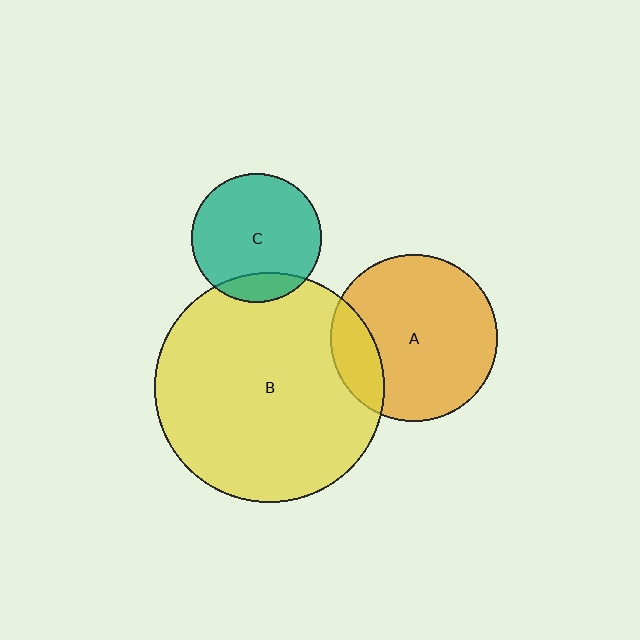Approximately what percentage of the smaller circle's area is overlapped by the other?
Approximately 20%.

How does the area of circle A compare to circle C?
Approximately 1.7 times.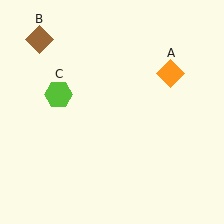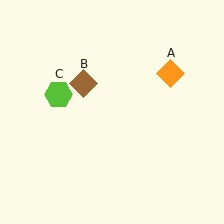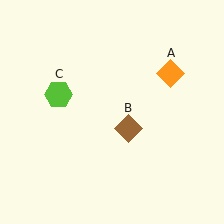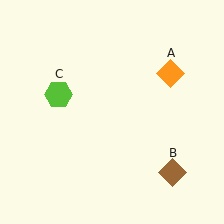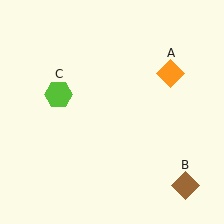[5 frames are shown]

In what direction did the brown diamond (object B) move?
The brown diamond (object B) moved down and to the right.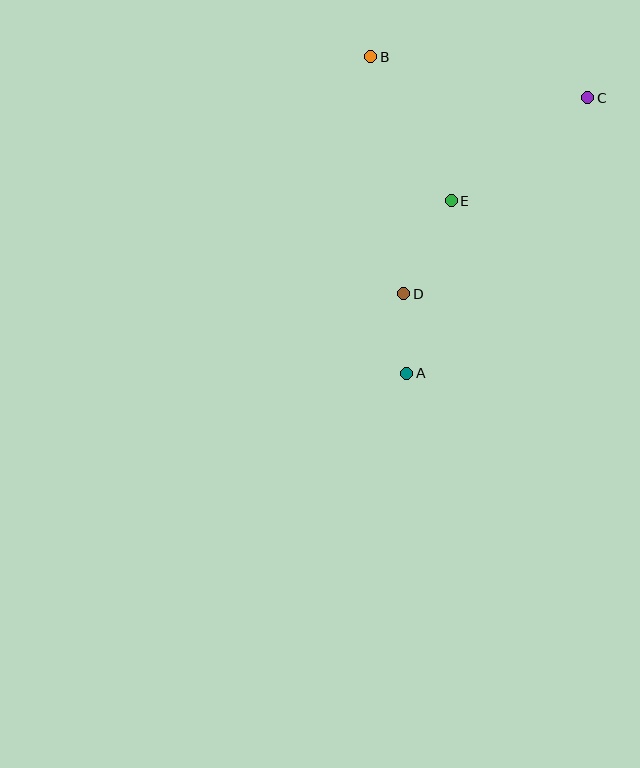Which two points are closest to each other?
Points A and D are closest to each other.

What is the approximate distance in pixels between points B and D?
The distance between B and D is approximately 239 pixels.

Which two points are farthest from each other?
Points A and C are farthest from each other.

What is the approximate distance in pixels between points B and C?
The distance between B and C is approximately 221 pixels.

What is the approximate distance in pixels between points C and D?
The distance between C and D is approximately 269 pixels.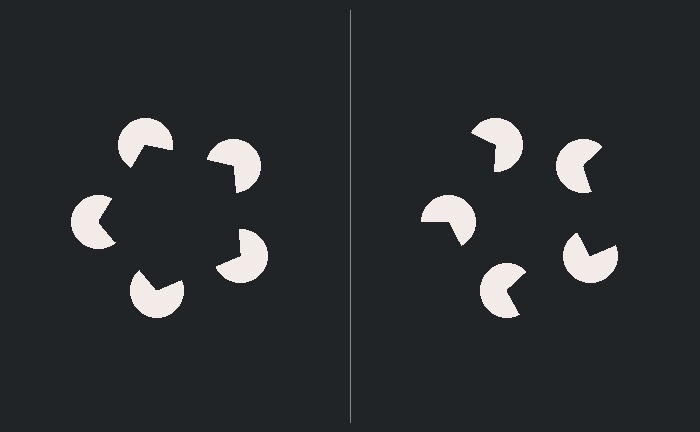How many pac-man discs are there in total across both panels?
10 — 5 on each side.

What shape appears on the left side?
An illusory pentagon.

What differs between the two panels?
The pac-man discs are positioned identically on both sides; only the wedge orientations differ. On the left they align to a pentagon; on the right they are misaligned.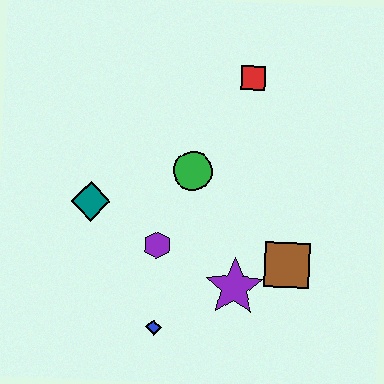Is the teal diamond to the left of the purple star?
Yes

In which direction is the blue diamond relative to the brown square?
The blue diamond is to the left of the brown square.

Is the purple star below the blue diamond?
No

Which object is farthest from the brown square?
The teal diamond is farthest from the brown square.